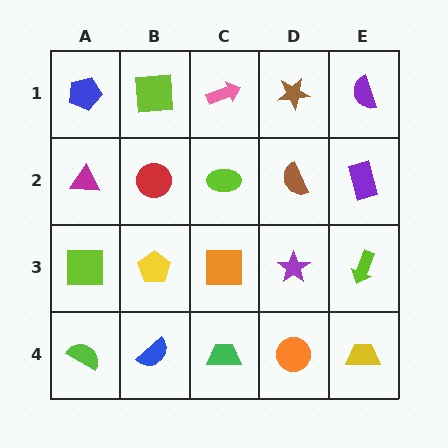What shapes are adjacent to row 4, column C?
An orange square (row 3, column C), a blue semicircle (row 4, column B), an orange circle (row 4, column D).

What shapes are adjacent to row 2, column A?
A blue pentagon (row 1, column A), a lime square (row 3, column A), a red circle (row 2, column B).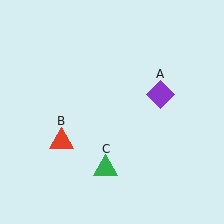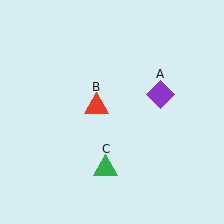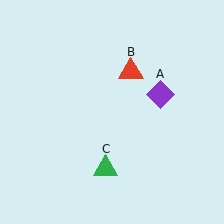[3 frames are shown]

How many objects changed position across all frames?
1 object changed position: red triangle (object B).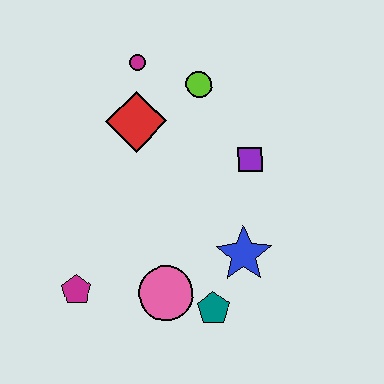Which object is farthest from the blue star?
The magenta circle is farthest from the blue star.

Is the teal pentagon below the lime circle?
Yes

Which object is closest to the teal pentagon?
The pink circle is closest to the teal pentagon.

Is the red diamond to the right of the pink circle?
No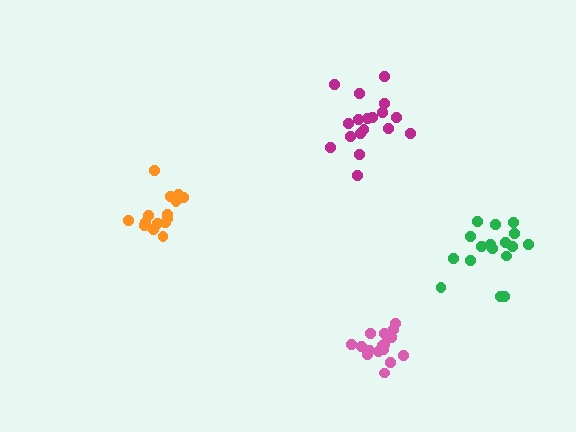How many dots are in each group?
Group 1: 17 dots, Group 2: 16 dots, Group 3: 18 dots, Group 4: 15 dots (66 total).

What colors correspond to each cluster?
The clusters are colored: green, pink, magenta, orange.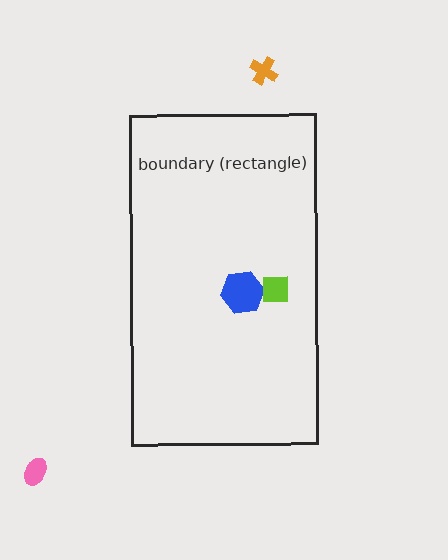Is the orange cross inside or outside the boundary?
Outside.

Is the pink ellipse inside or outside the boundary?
Outside.